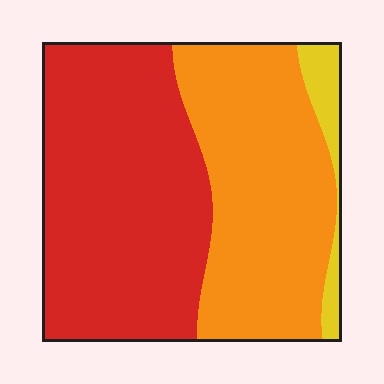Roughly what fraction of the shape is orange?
Orange covers about 40% of the shape.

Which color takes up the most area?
Red, at roughly 50%.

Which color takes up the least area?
Yellow, at roughly 5%.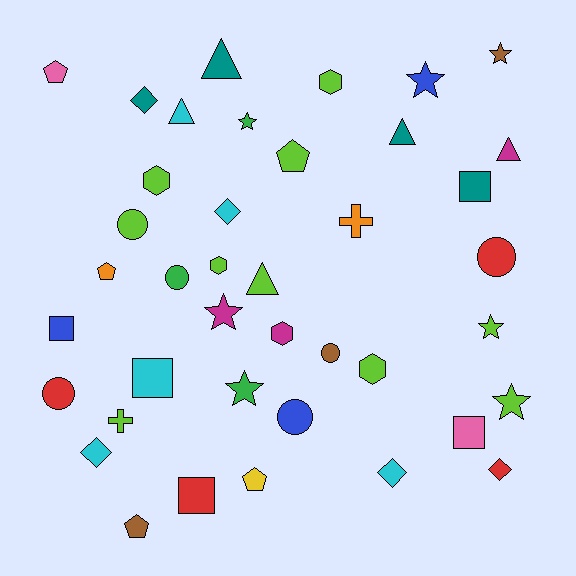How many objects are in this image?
There are 40 objects.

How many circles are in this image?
There are 6 circles.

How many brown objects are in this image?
There are 3 brown objects.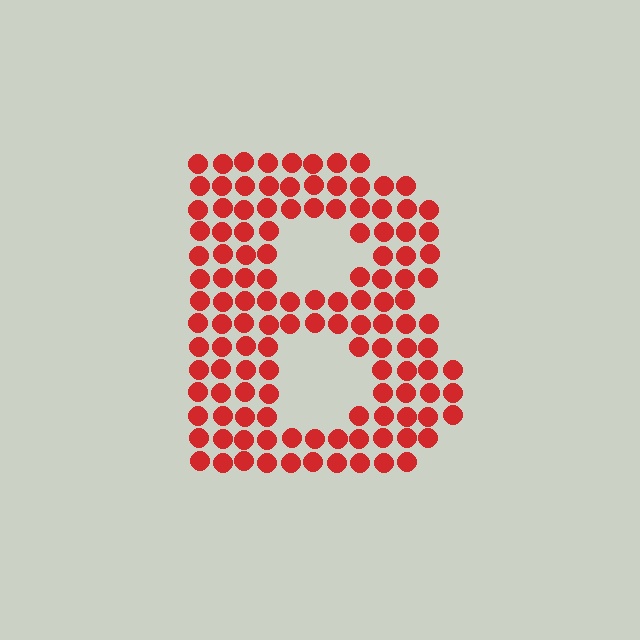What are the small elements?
The small elements are circles.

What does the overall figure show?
The overall figure shows the letter B.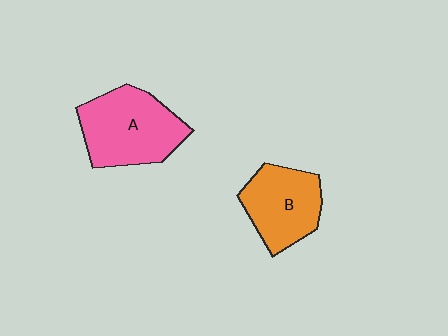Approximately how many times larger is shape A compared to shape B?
Approximately 1.3 times.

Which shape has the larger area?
Shape A (pink).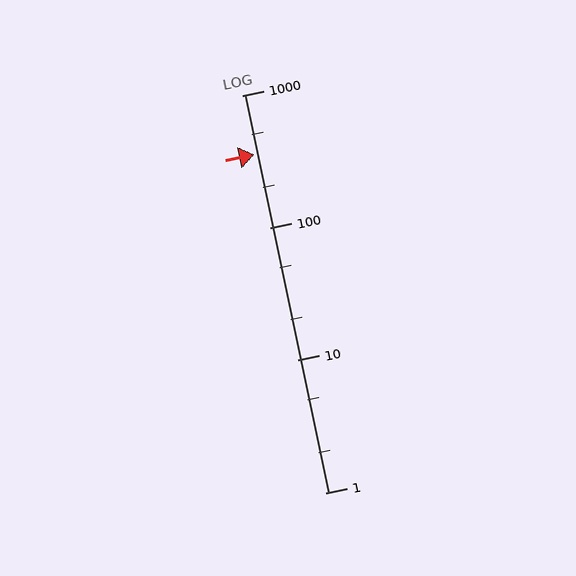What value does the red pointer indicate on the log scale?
The pointer indicates approximately 360.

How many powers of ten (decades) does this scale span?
The scale spans 3 decades, from 1 to 1000.